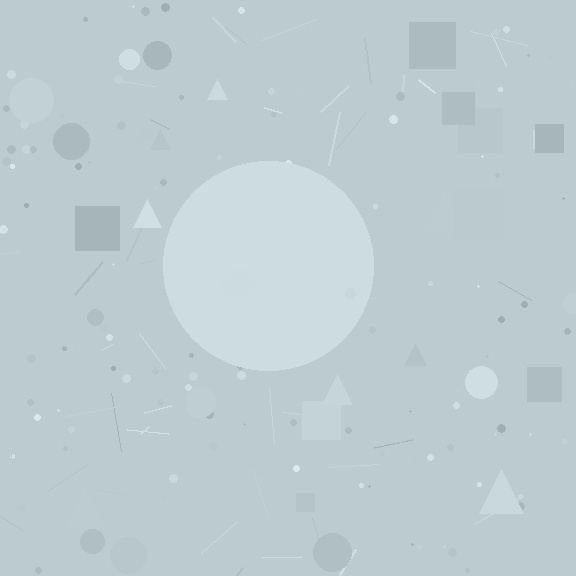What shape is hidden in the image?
A circle is hidden in the image.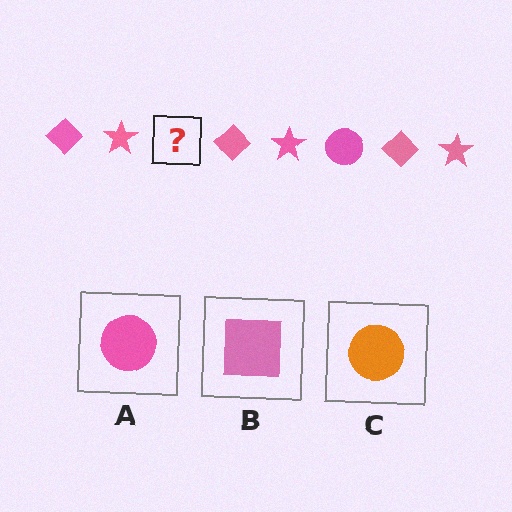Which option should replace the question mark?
Option A.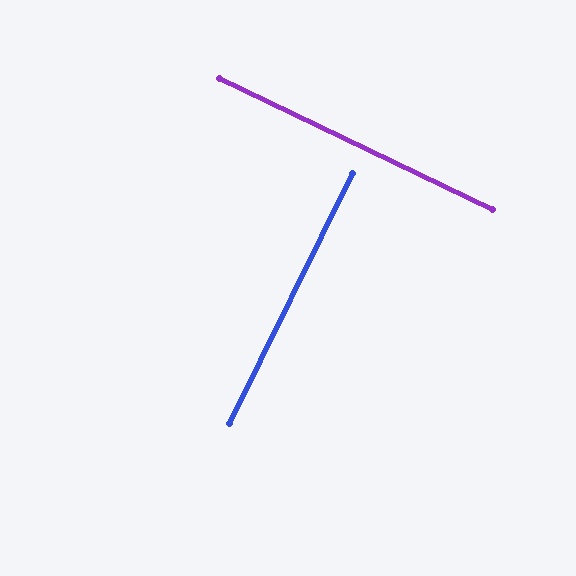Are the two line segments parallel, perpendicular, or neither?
Perpendicular — they meet at approximately 90°.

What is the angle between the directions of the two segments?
Approximately 90 degrees.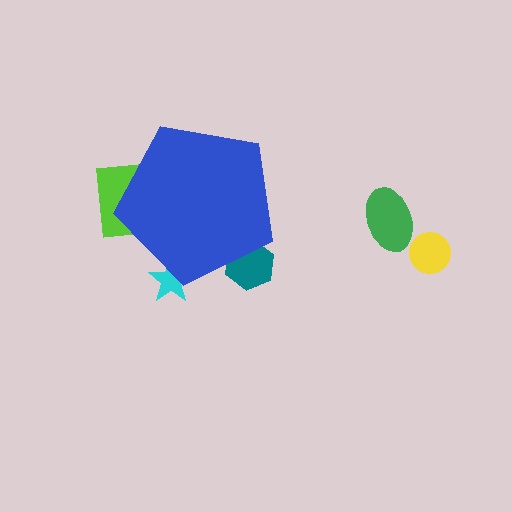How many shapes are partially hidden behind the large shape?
3 shapes are partially hidden.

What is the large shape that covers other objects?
A blue pentagon.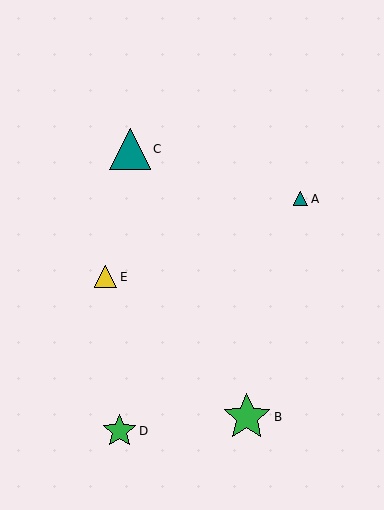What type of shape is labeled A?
Shape A is a teal triangle.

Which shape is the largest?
The green star (labeled B) is the largest.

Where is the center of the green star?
The center of the green star is at (247, 417).